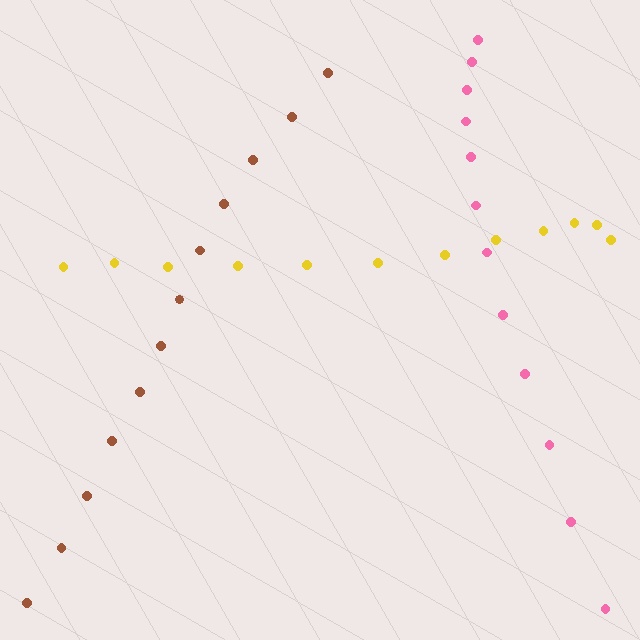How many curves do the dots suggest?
There are 3 distinct paths.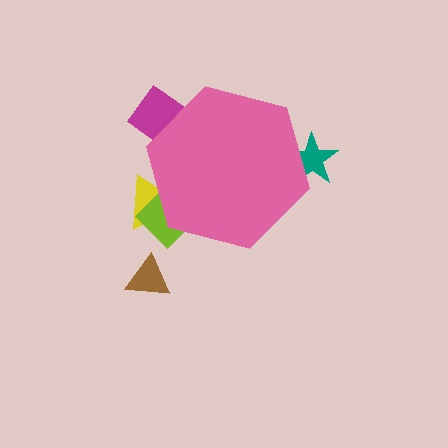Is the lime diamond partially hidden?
Yes, the lime diamond is partially hidden behind the pink hexagon.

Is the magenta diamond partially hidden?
Yes, the magenta diamond is partially hidden behind the pink hexagon.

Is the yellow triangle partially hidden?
Yes, the yellow triangle is partially hidden behind the pink hexagon.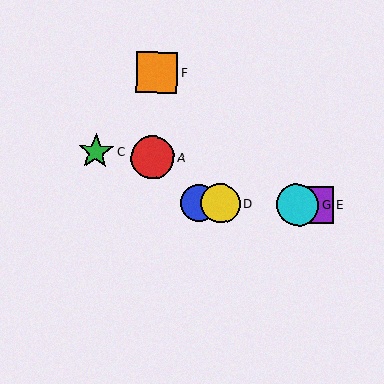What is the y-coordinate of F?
Object F is at y≈72.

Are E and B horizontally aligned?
Yes, both are at y≈205.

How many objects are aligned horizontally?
4 objects (B, D, E, G) are aligned horizontally.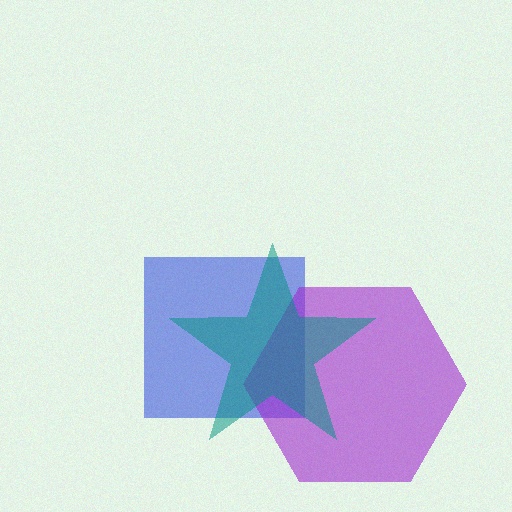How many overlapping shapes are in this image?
There are 3 overlapping shapes in the image.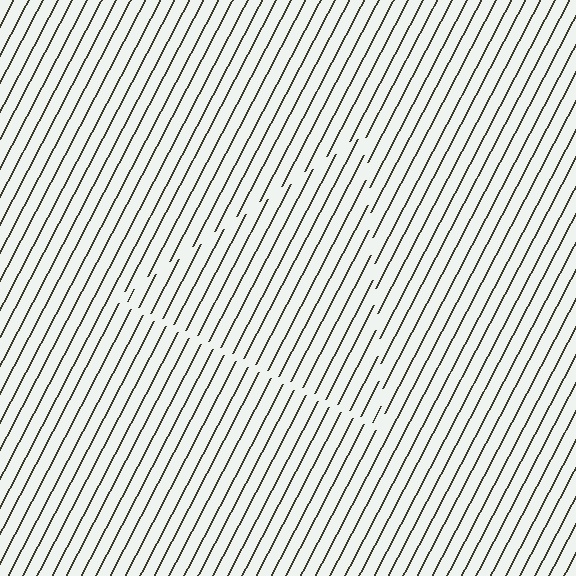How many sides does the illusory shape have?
3 sides — the line-ends trace a triangle.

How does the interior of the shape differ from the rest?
The interior of the shape contains the same grating, shifted by half a period — the contour is defined by the phase discontinuity where line-ends from the inner and outer gratings abut.